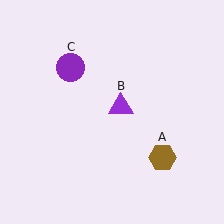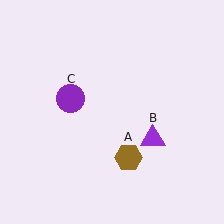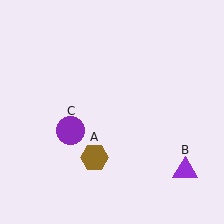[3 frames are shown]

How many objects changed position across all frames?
3 objects changed position: brown hexagon (object A), purple triangle (object B), purple circle (object C).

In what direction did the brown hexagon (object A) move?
The brown hexagon (object A) moved left.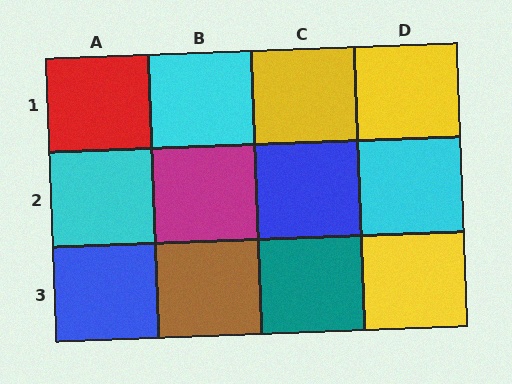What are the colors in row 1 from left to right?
Red, cyan, yellow, yellow.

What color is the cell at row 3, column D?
Yellow.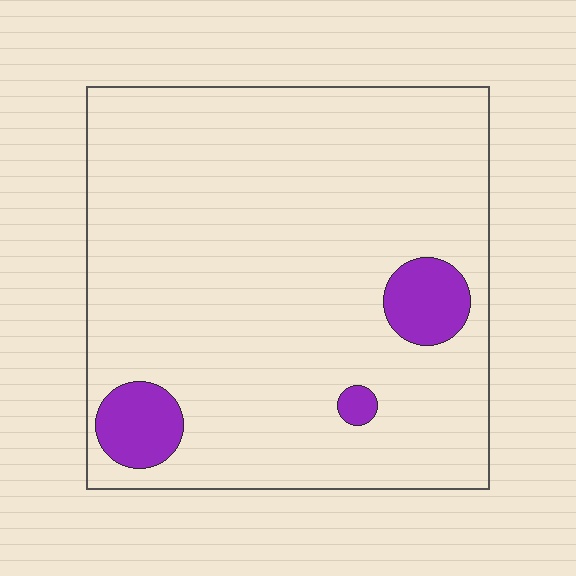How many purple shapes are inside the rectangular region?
3.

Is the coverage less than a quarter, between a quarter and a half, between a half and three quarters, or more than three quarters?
Less than a quarter.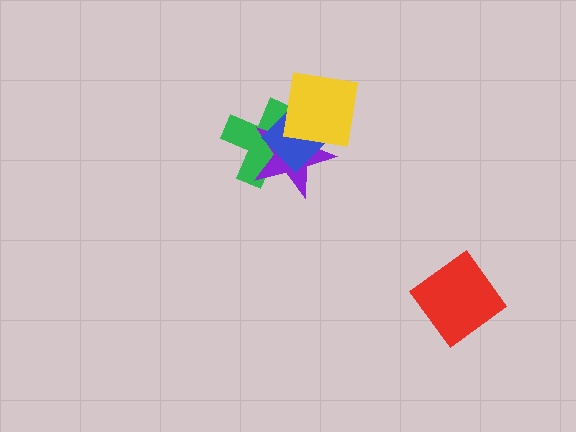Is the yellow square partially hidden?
No, no other shape covers it.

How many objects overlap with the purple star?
3 objects overlap with the purple star.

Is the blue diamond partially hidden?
Yes, it is partially covered by another shape.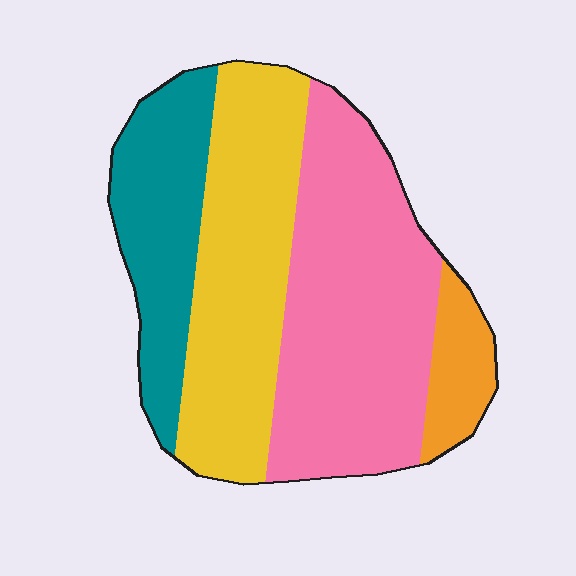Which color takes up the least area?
Orange, at roughly 10%.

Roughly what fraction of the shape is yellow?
Yellow takes up about one third (1/3) of the shape.